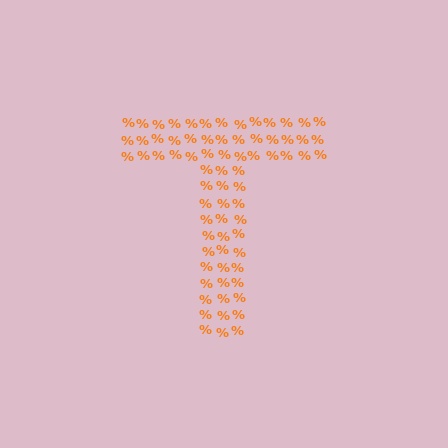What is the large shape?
The large shape is the letter T.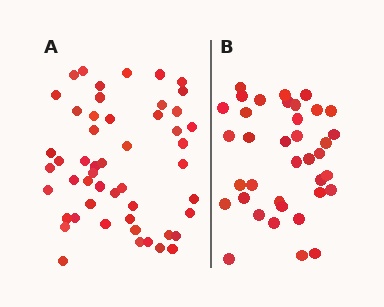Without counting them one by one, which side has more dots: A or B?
Region A (the left region) has more dots.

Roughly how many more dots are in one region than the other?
Region A has approximately 15 more dots than region B.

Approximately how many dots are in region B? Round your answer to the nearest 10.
About 40 dots. (The exact count is 37, which rounds to 40.)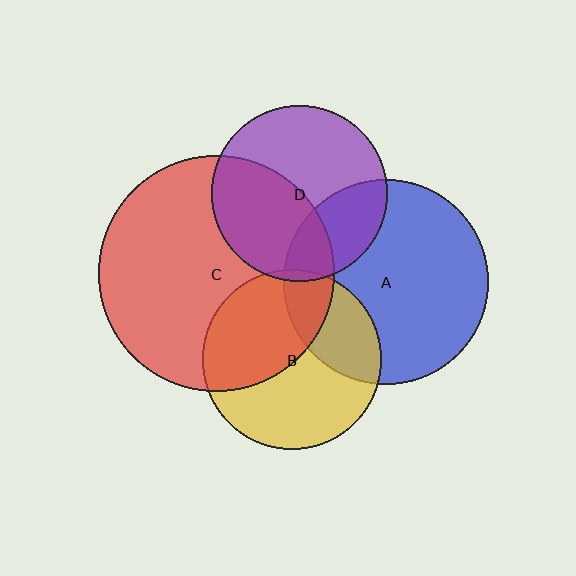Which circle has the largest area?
Circle C (red).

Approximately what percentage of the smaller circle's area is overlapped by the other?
Approximately 5%.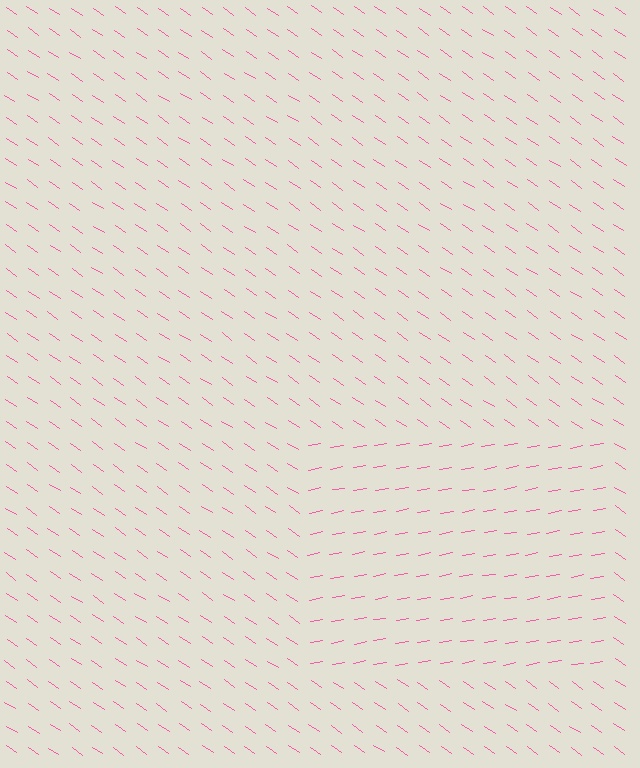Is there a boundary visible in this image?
Yes, there is a texture boundary formed by a change in line orientation.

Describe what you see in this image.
The image is filled with small pink line segments. A rectangle region in the image has lines oriented differently from the surrounding lines, creating a visible texture boundary.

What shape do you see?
I see a rectangle.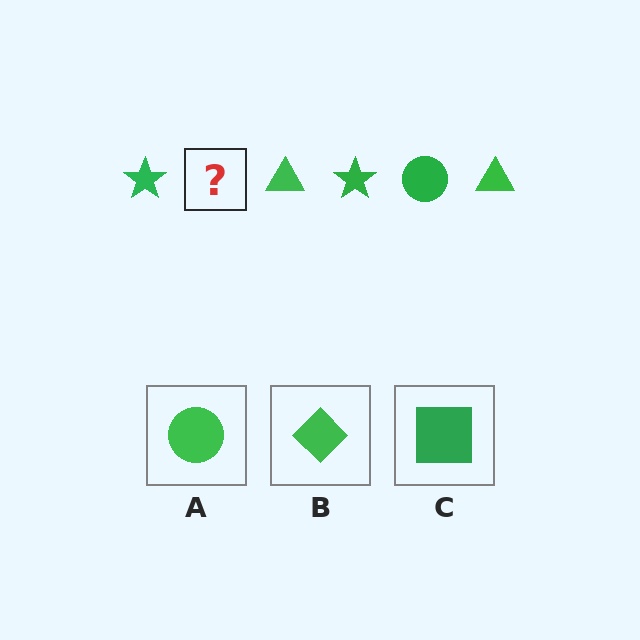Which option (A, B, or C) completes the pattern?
A.